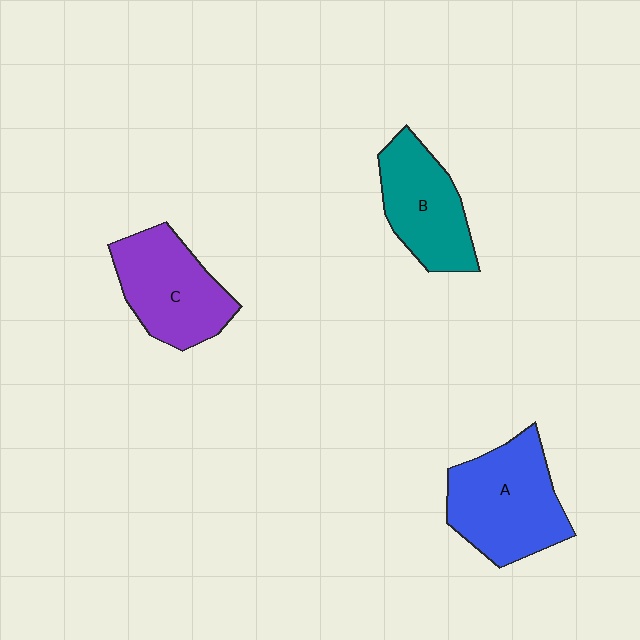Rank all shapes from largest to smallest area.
From largest to smallest: A (blue), C (purple), B (teal).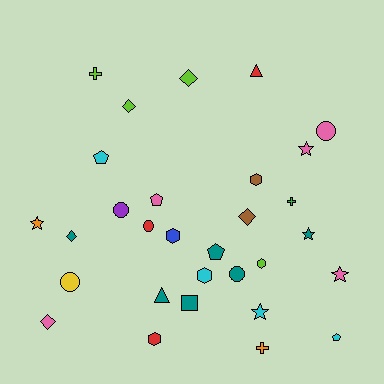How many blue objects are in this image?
There is 1 blue object.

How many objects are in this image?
There are 30 objects.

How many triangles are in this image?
There are 2 triangles.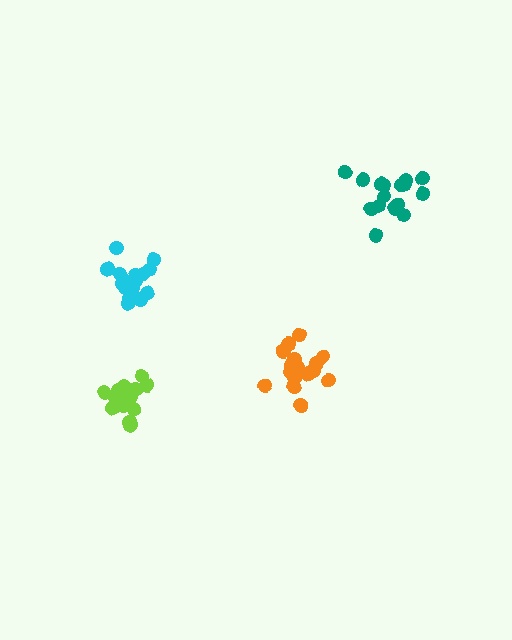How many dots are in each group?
Group 1: 16 dots, Group 2: 18 dots, Group 3: 18 dots, Group 4: 18 dots (70 total).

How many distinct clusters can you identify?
There are 4 distinct clusters.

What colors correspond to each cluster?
The clusters are colored: teal, cyan, orange, lime.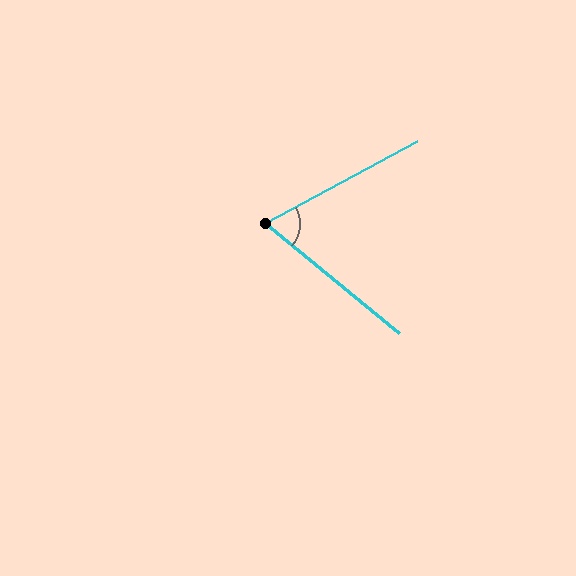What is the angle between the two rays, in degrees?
Approximately 68 degrees.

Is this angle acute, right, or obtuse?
It is acute.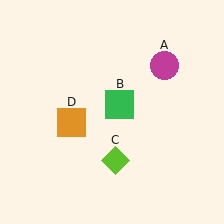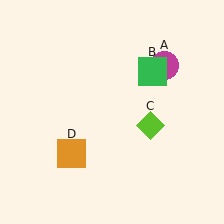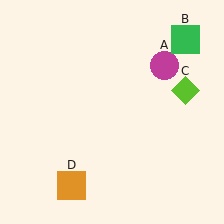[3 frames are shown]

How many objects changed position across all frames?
3 objects changed position: green square (object B), lime diamond (object C), orange square (object D).